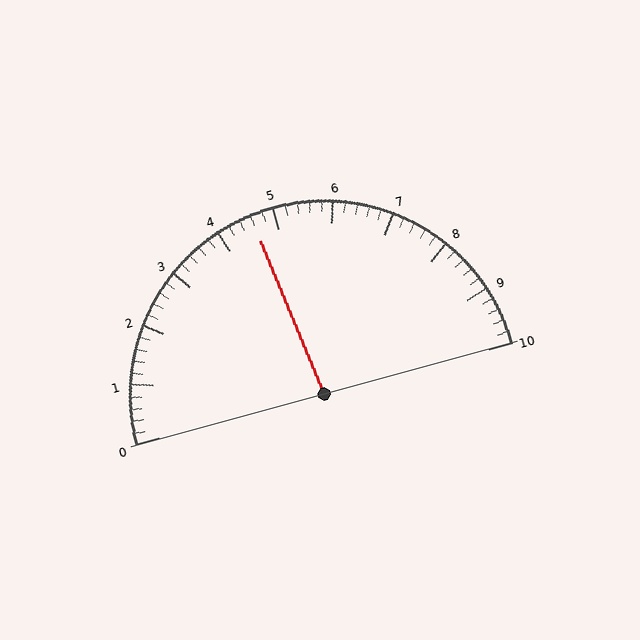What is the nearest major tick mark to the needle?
The nearest major tick mark is 5.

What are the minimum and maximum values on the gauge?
The gauge ranges from 0 to 10.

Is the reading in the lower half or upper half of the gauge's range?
The reading is in the lower half of the range (0 to 10).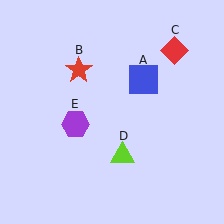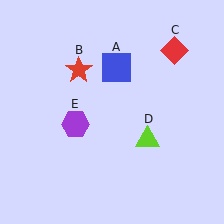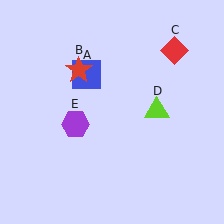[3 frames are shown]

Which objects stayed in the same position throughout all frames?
Red star (object B) and red diamond (object C) and purple hexagon (object E) remained stationary.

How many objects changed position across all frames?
2 objects changed position: blue square (object A), lime triangle (object D).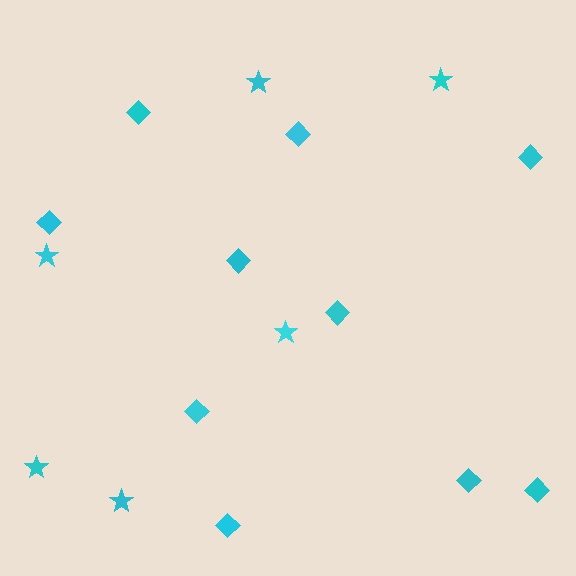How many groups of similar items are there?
There are 2 groups: one group of diamonds (10) and one group of stars (6).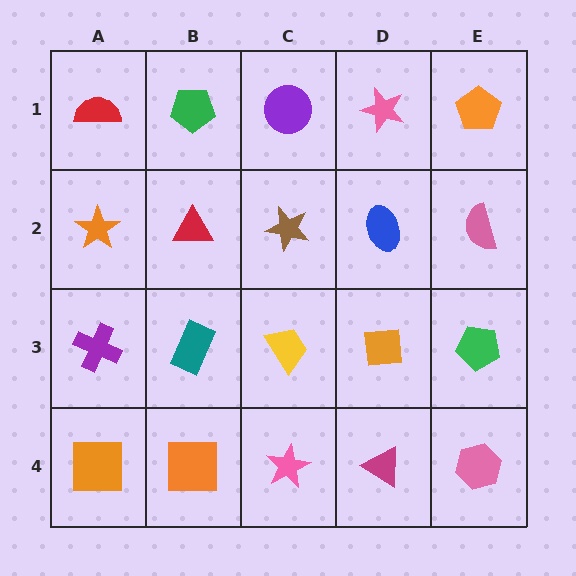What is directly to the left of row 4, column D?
A pink star.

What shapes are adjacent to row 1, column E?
A pink semicircle (row 2, column E), a pink star (row 1, column D).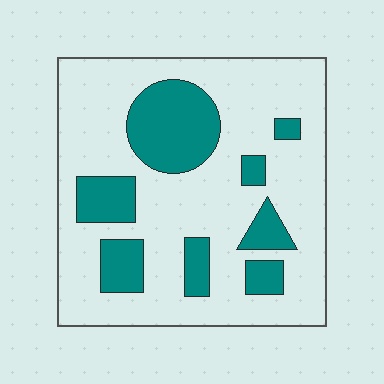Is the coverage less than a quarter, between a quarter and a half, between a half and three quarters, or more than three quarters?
Between a quarter and a half.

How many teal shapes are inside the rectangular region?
8.